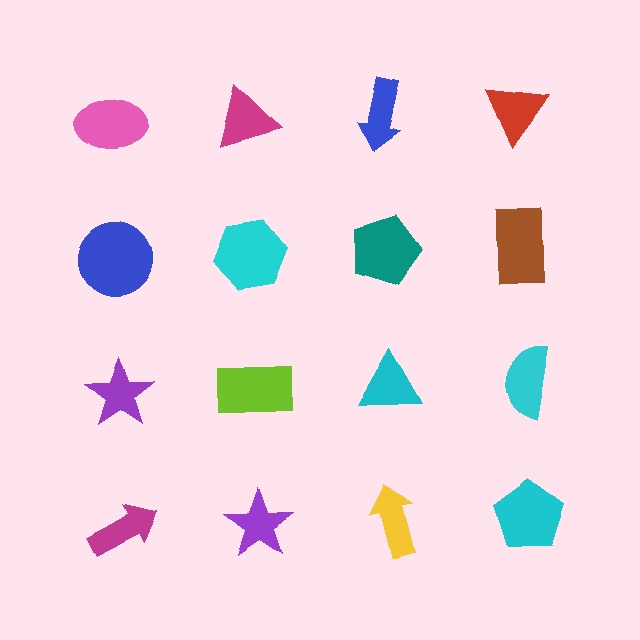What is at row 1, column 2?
A magenta triangle.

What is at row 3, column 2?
A lime rectangle.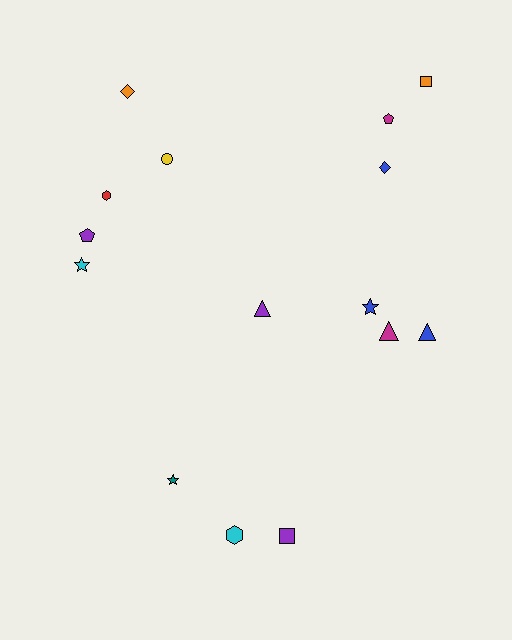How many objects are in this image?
There are 15 objects.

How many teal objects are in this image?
There is 1 teal object.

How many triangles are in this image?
There are 3 triangles.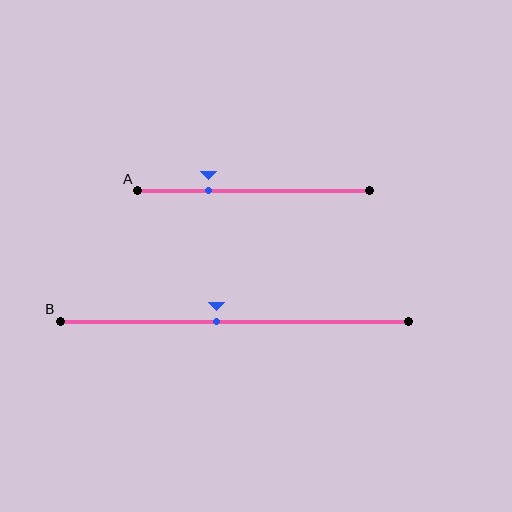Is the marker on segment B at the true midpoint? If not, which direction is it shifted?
No, the marker on segment B is shifted to the left by about 5% of the segment length.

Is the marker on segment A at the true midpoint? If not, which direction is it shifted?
No, the marker on segment A is shifted to the left by about 19% of the segment length.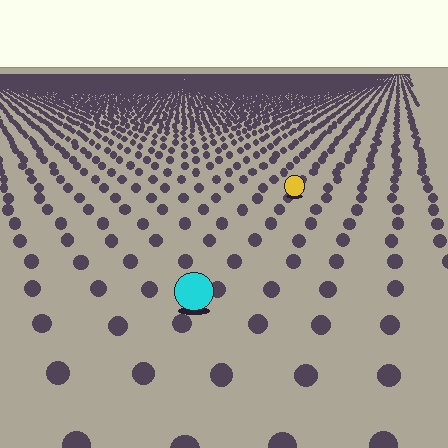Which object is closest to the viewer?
The cyan circle is closest. The texture marks near it are larger and more spread out.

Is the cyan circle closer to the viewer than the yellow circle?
Yes. The cyan circle is closer — you can tell from the texture gradient: the ground texture is coarser near it.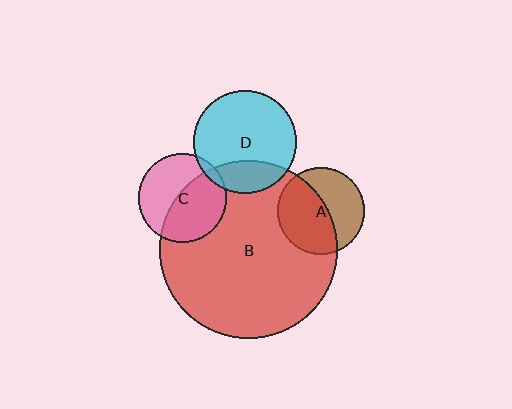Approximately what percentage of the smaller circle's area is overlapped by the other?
Approximately 55%.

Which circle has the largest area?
Circle B (red).